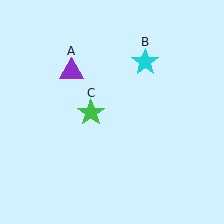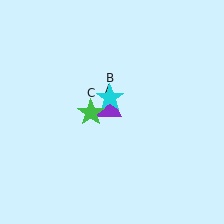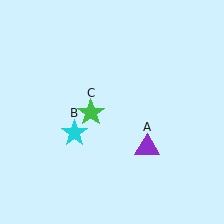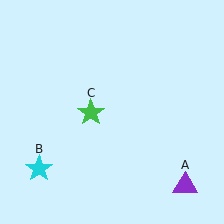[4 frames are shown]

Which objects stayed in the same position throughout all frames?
Green star (object C) remained stationary.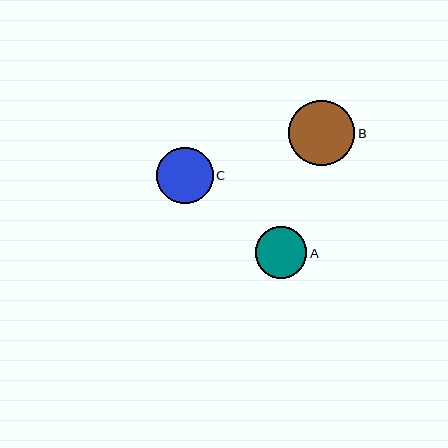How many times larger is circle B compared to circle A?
Circle B is approximately 1.3 times the size of circle A.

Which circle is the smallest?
Circle A is the smallest with a size of approximately 51 pixels.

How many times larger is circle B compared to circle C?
Circle B is approximately 1.2 times the size of circle C.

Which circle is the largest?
Circle B is the largest with a size of approximately 66 pixels.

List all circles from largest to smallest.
From largest to smallest: B, C, A.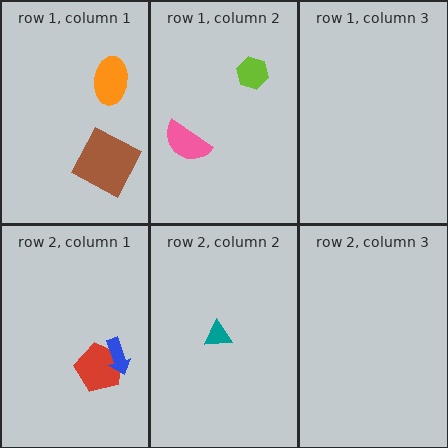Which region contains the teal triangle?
The row 2, column 2 region.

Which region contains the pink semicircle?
The row 1, column 2 region.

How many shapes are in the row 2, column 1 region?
2.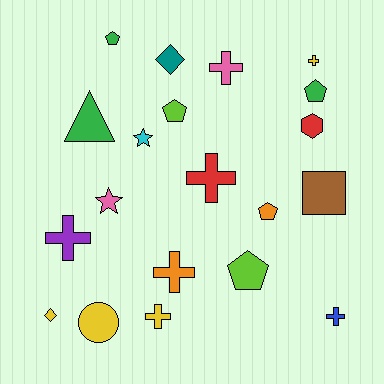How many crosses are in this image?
There are 7 crosses.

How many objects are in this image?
There are 20 objects.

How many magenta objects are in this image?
There are no magenta objects.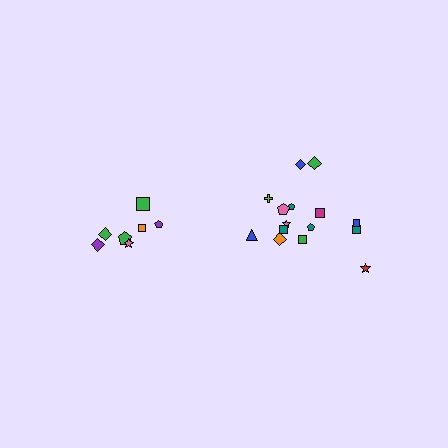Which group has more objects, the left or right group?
The right group.